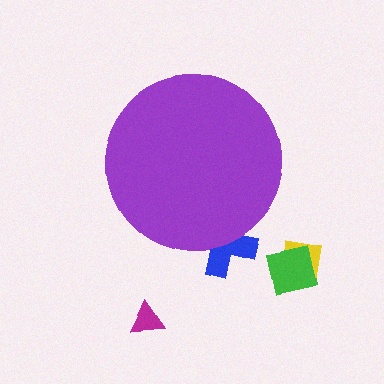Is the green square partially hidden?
No, the green square is fully visible.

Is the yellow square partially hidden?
No, the yellow square is fully visible.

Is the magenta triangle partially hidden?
No, the magenta triangle is fully visible.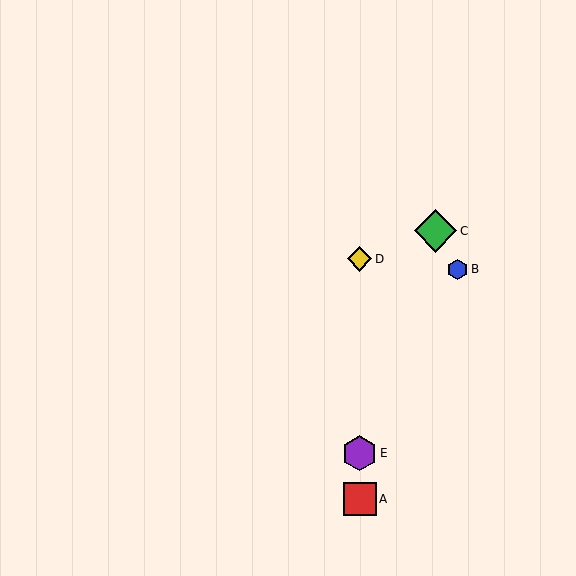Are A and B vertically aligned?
No, A is at x≈360 and B is at x≈458.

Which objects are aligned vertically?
Objects A, D, E are aligned vertically.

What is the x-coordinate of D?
Object D is at x≈360.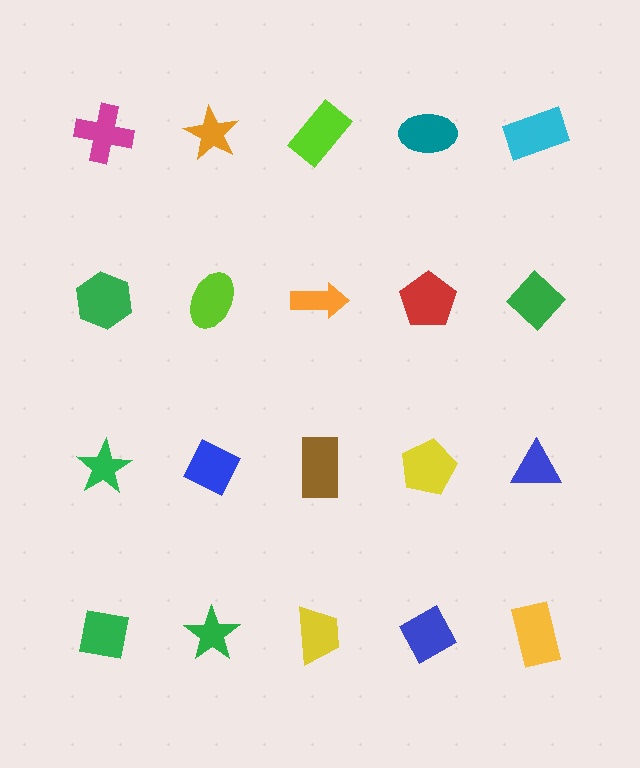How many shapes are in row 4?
5 shapes.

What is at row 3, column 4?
A yellow pentagon.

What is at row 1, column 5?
A cyan rectangle.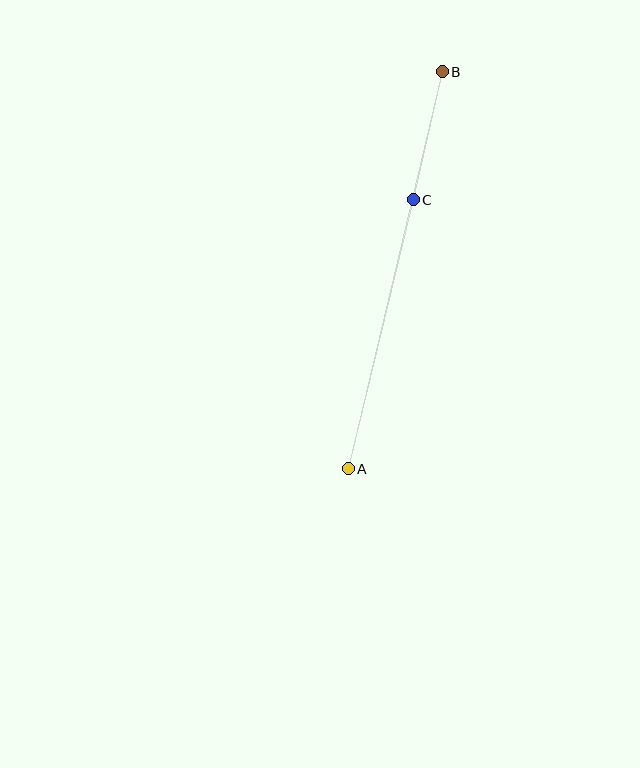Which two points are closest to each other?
Points B and C are closest to each other.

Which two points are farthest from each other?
Points A and B are farthest from each other.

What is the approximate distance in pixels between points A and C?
The distance between A and C is approximately 277 pixels.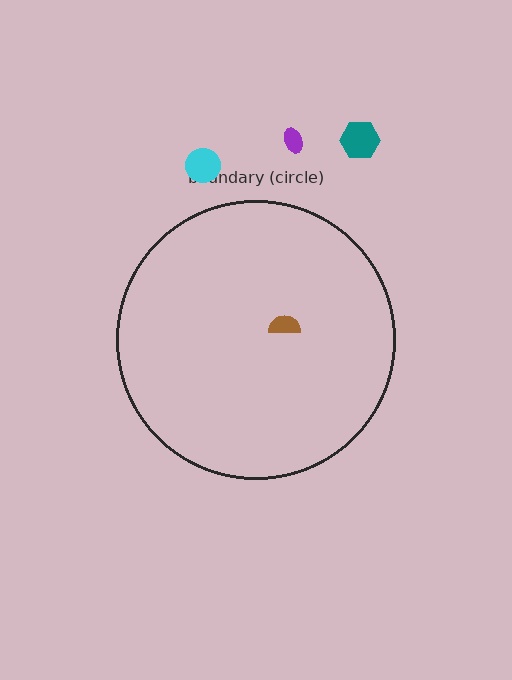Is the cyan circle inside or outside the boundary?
Outside.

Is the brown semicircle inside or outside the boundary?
Inside.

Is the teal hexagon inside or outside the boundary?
Outside.